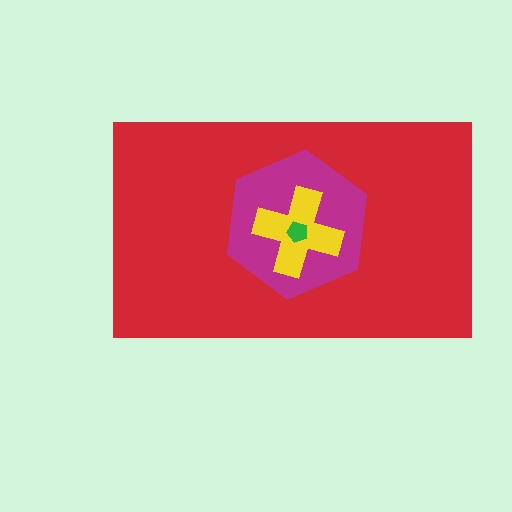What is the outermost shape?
The red rectangle.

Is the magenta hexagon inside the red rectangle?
Yes.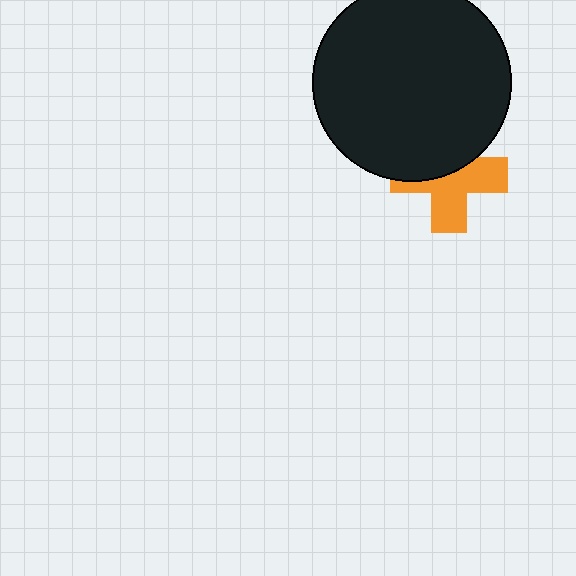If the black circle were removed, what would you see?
You would see the complete orange cross.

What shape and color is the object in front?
The object in front is a black circle.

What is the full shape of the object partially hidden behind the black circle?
The partially hidden object is an orange cross.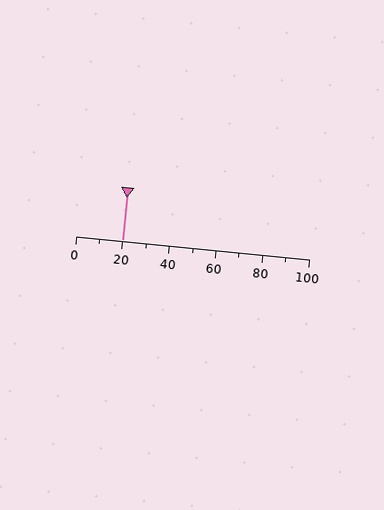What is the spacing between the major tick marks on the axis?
The major ticks are spaced 20 apart.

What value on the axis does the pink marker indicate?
The marker indicates approximately 20.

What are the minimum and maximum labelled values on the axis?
The axis runs from 0 to 100.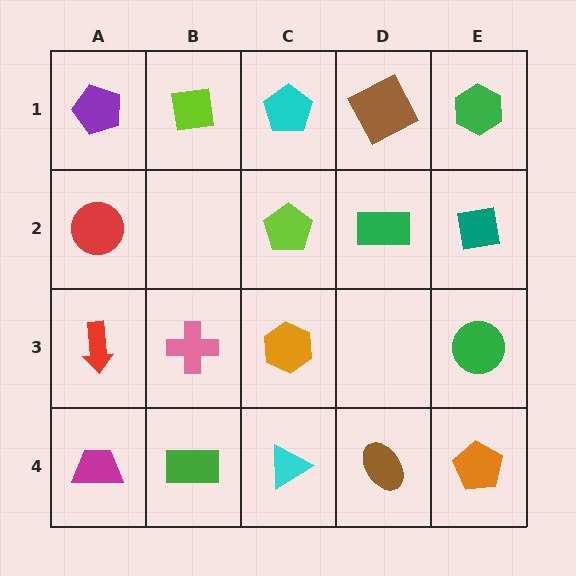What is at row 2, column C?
A lime pentagon.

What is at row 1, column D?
A brown square.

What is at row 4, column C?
A cyan triangle.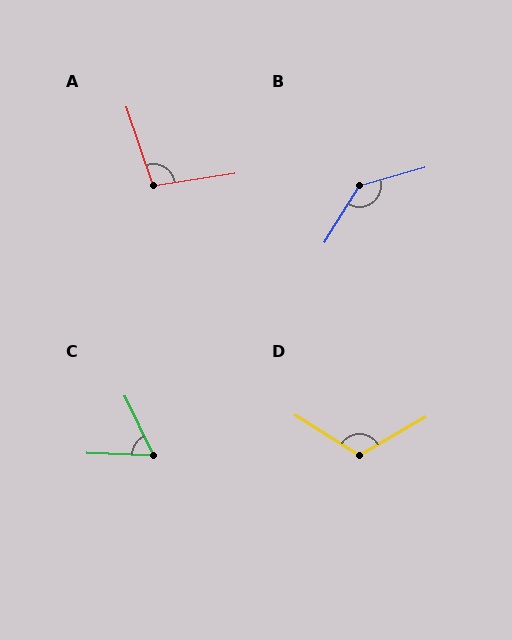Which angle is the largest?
B, at approximately 138 degrees.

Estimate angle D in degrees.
Approximately 117 degrees.